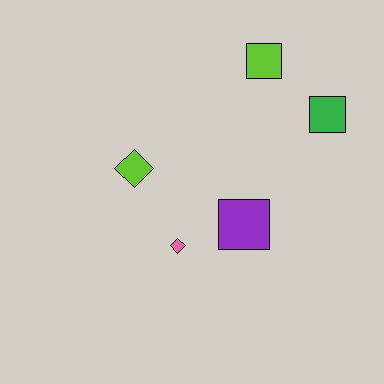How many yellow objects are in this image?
There are no yellow objects.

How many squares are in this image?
There are 3 squares.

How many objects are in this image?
There are 5 objects.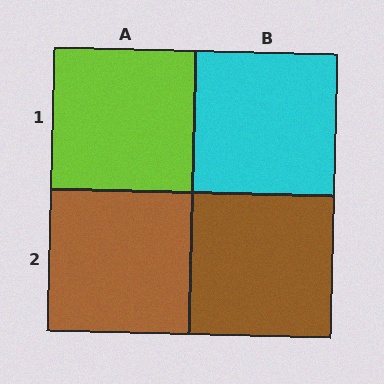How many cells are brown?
2 cells are brown.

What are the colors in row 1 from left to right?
Lime, cyan.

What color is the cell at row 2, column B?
Brown.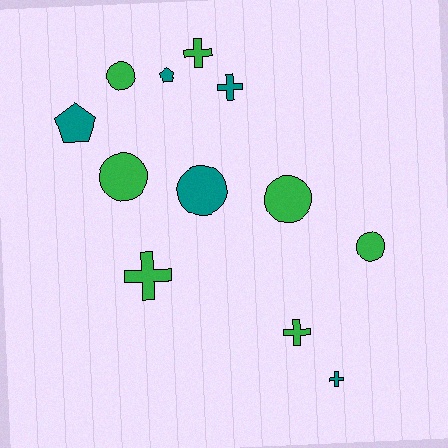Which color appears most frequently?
Green, with 7 objects.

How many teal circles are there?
There is 1 teal circle.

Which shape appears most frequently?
Circle, with 5 objects.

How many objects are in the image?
There are 12 objects.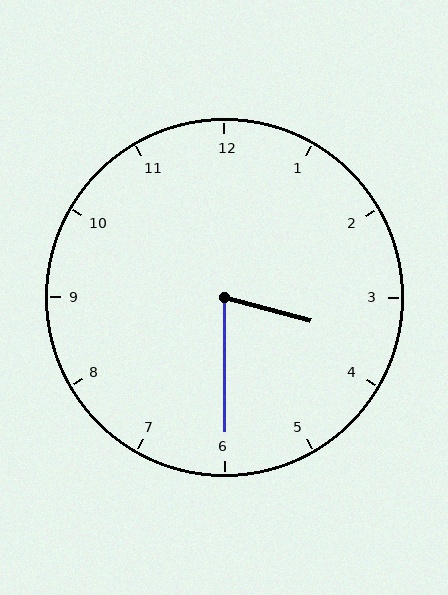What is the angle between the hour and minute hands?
Approximately 75 degrees.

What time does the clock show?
3:30.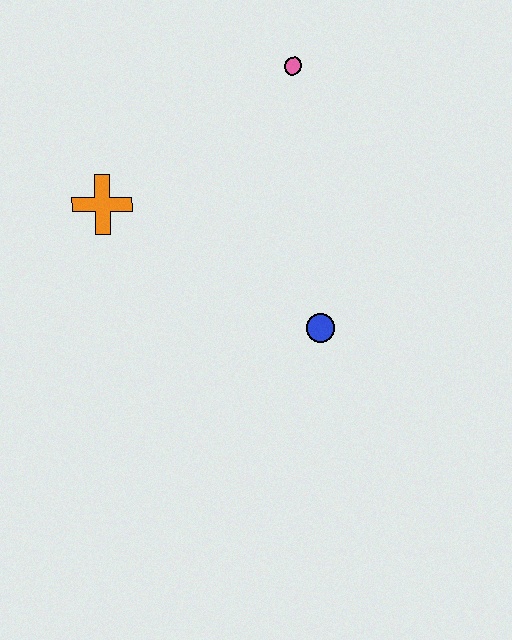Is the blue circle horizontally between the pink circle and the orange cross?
No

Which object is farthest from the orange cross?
The blue circle is farthest from the orange cross.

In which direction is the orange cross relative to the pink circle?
The orange cross is to the left of the pink circle.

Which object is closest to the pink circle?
The orange cross is closest to the pink circle.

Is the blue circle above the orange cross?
No